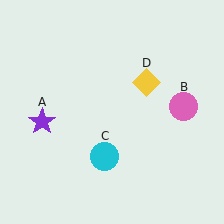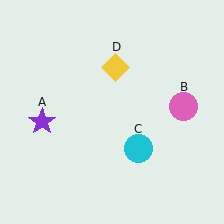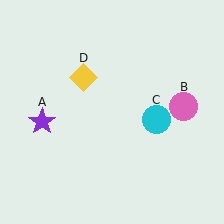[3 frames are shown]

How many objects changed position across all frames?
2 objects changed position: cyan circle (object C), yellow diamond (object D).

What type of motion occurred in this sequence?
The cyan circle (object C), yellow diamond (object D) rotated counterclockwise around the center of the scene.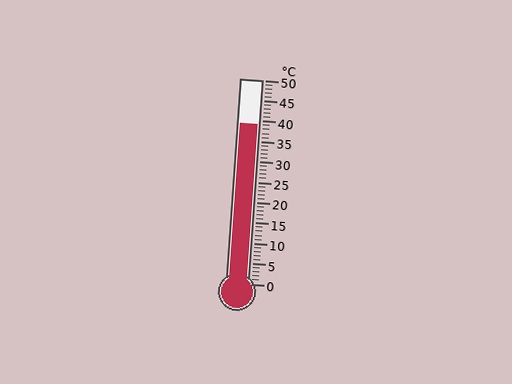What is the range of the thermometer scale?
The thermometer scale ranges from 0°C to 50°C.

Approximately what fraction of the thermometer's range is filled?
The thermometer is filled to approximately 80% of its range.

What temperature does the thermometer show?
The thermometer shows approximately 39°C.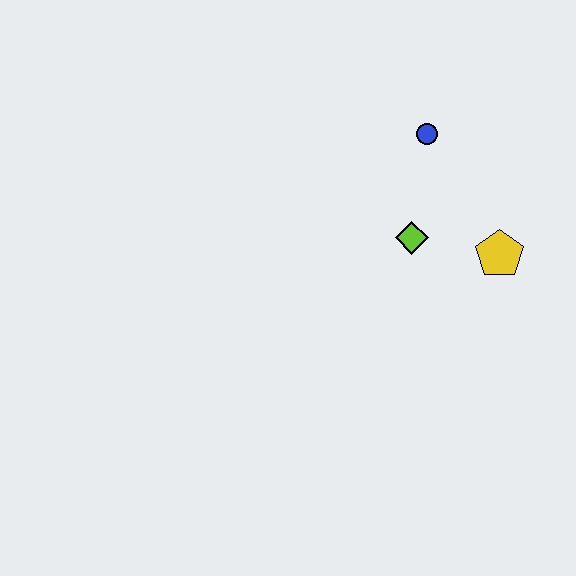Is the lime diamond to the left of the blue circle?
Yes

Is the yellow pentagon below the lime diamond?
Yes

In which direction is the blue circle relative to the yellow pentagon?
The blue circle is above the yellow pentagon.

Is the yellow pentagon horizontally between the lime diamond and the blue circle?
No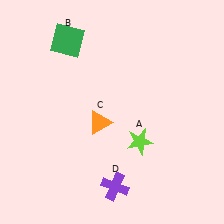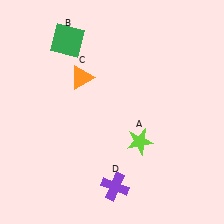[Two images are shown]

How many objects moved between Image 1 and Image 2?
1 object moved between the two images.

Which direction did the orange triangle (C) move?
The orange triangle (C) moved up.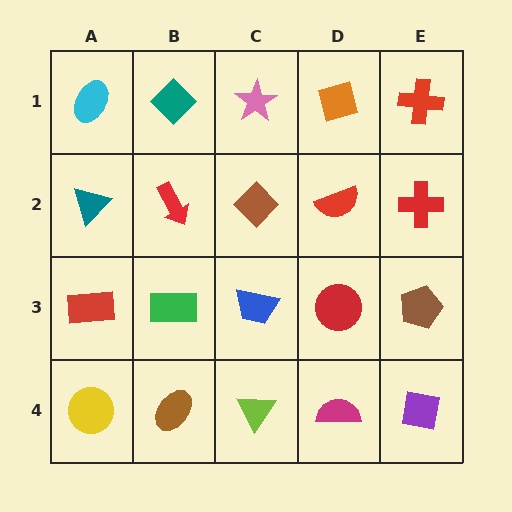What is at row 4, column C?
A lime triangle.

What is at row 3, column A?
A red rectangle.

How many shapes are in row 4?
5 shapes.